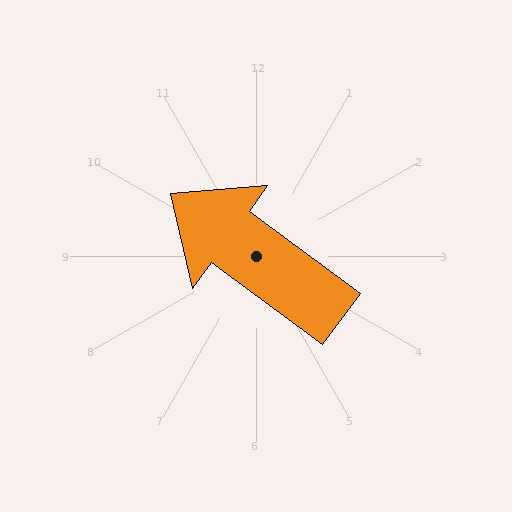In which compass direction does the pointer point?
Northwest.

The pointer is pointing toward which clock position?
Roughly 10 o'clock.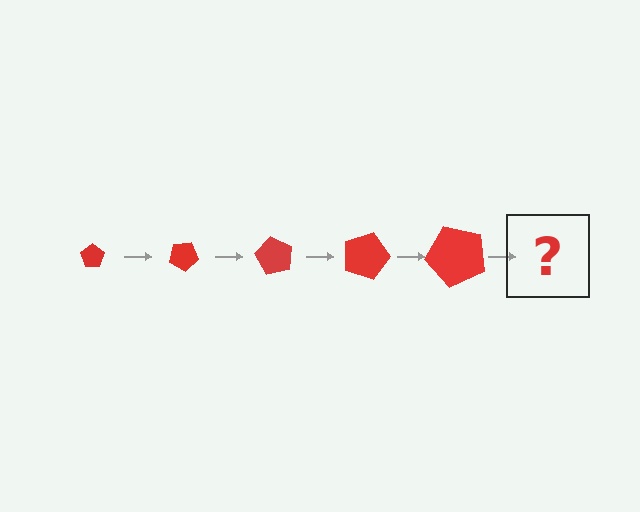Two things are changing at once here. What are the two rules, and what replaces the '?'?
The two rules are that the pentagon grows larger each step and it rotates 30 degrees each step. The '?' should be a pentagon, larger than the previous one and rotated 150 degrees from the start.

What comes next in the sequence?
The next element should be a pentagon, larger than the previous one and rotated 150 degrees from the start.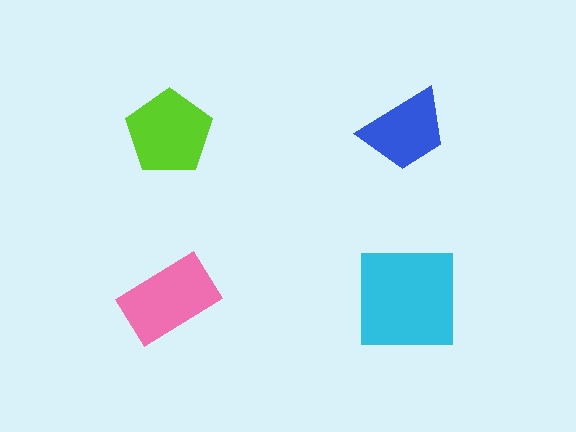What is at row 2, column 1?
A pink rectangle.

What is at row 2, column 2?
A cyan square.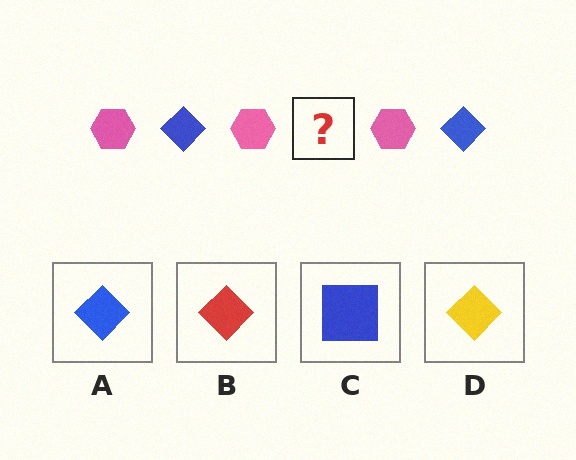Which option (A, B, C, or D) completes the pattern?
A.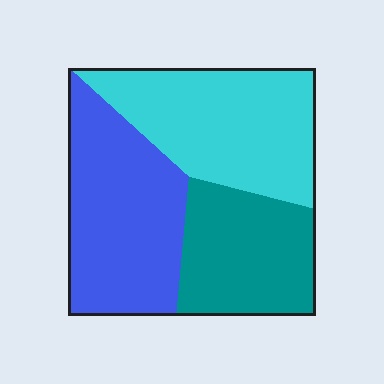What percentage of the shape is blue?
Blue takes up between a quarter and a half of the shape.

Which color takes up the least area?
Teal, at roughly 25%.